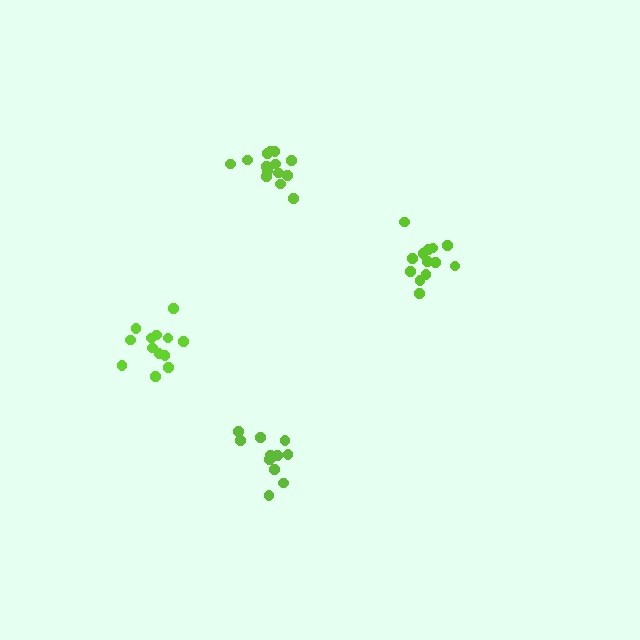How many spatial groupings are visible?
There are 4 spatial groupings.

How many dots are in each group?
Group 1: 13 dots, Group 2: 15 dots, Group 3: 13 dots, Group 4: 11 dots (52 total).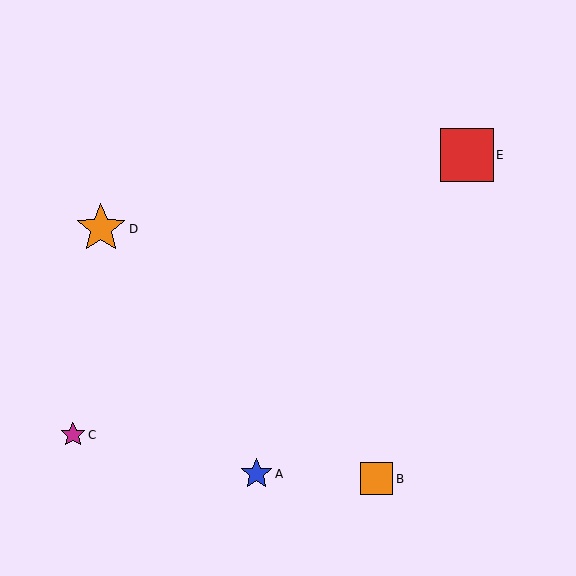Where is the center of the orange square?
The center of the orange square is at (377, 479).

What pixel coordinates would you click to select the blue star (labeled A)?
Click at (257, 474) to select the blue star A.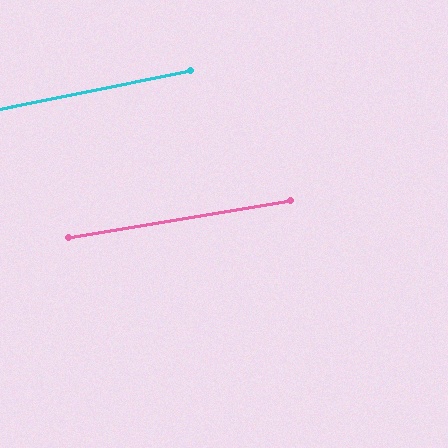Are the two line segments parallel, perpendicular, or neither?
Parallel — their directions differ by only 2.0°.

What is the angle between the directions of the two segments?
Approximately 2 degrees.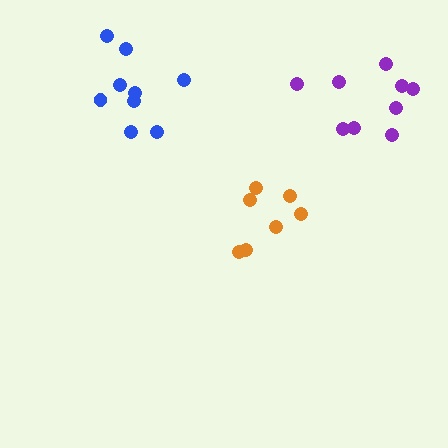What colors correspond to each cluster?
The clusters are colored: purple, orange, blue.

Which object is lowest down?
The orange cluster is bottommost.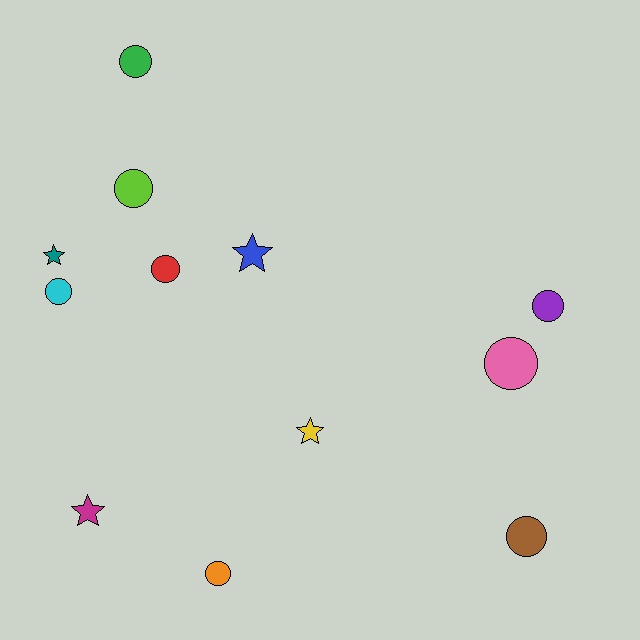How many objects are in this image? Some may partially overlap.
There are 12 objects.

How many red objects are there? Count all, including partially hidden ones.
There is 1 red object.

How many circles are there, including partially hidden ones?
There are 8 circles.